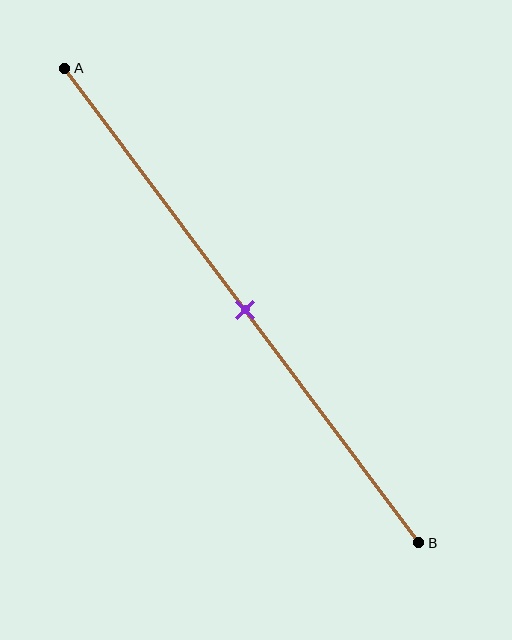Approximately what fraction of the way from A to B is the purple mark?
The purple mark is approximately 50% of the way from A to B.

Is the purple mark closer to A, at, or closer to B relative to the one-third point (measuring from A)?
The purple mark is closer to point B than the one-third point of segment AB.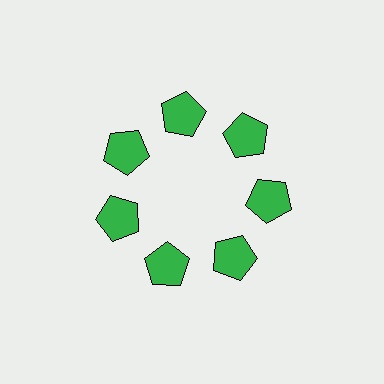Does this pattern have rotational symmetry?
Yes, this pattern has 7-fold rotational symmetry. It looks the same after rotating 51 degrees around the center.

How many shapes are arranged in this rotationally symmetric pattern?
There are 7 shapes, arranged in 7 groups of 1.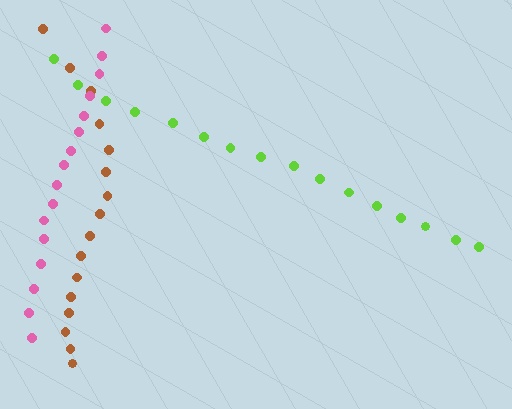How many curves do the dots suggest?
There are 3 distinct paths.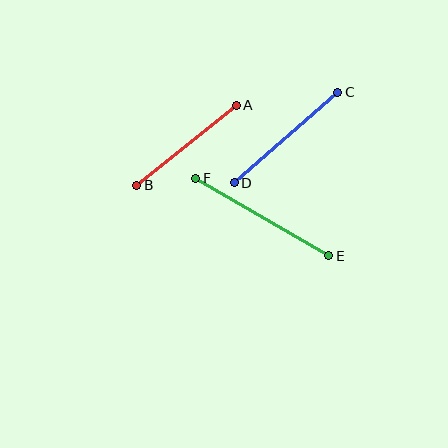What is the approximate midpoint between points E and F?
The midpoint is at approximately (262, 217) pixels.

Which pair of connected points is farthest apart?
Points E and F are farthest apart.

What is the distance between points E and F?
The distance is approximately 154 pixels.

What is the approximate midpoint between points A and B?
The midpoint is at approximately (186, 145) pixels.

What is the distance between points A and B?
The distance is approximately 128 pixels.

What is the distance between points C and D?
The distance is approximately 138 pixels.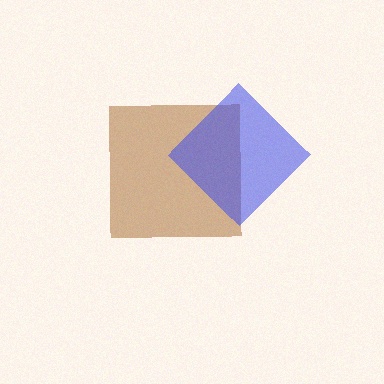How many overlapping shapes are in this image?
There are 2 overlapping shapes in the image.